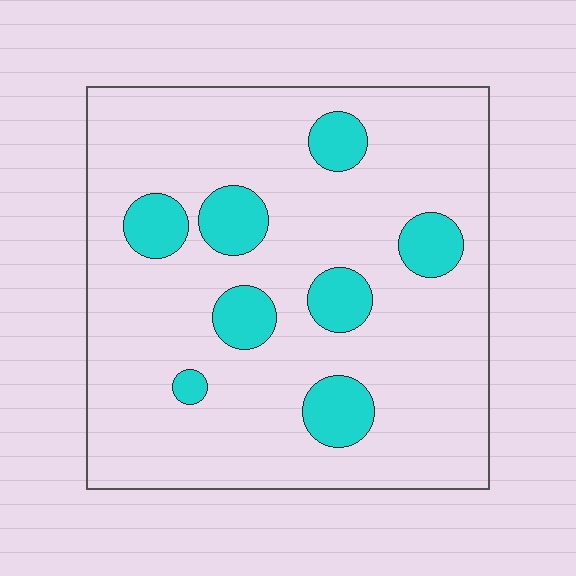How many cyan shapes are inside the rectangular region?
8.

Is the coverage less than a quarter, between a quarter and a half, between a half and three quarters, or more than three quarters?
Less than a quarter.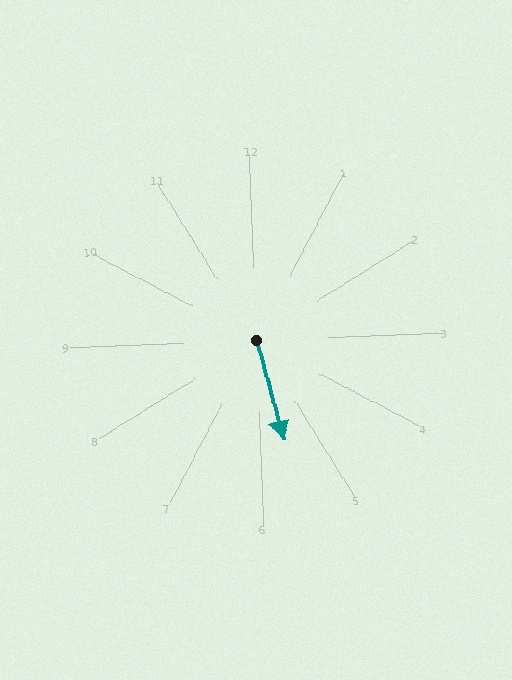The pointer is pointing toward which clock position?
Roughly 6 o'clock.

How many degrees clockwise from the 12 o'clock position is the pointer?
Approximately 167 degrees.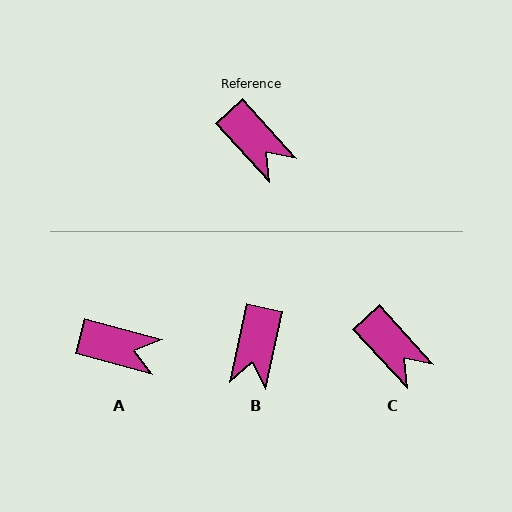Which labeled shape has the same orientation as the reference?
C.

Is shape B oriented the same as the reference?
No, it is off by about 55 degrees.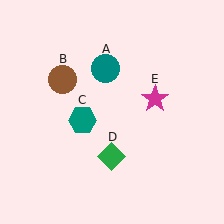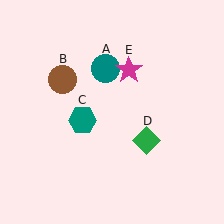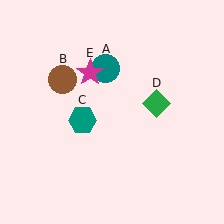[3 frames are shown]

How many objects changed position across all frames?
2 objects changed position: green diamond (object D), magenta star (object E).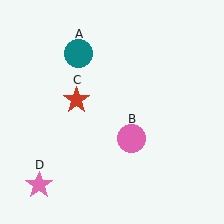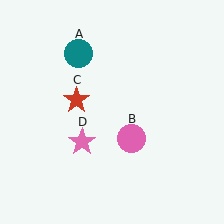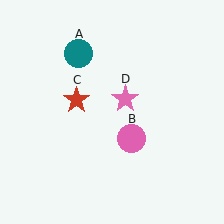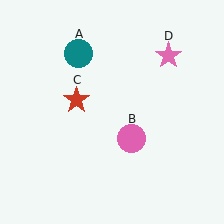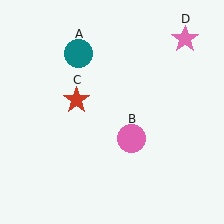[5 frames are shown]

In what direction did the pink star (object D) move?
The pink star (object D) moved up and to the right.